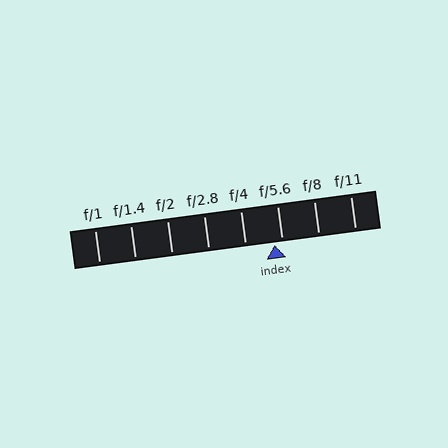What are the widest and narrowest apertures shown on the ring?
The widest aperture shown is f/1 and the narrowest is f/11.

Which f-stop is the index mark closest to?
The index mark is closest to f/5.6.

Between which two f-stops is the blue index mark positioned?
The index mark is between f/4 and f/5.6.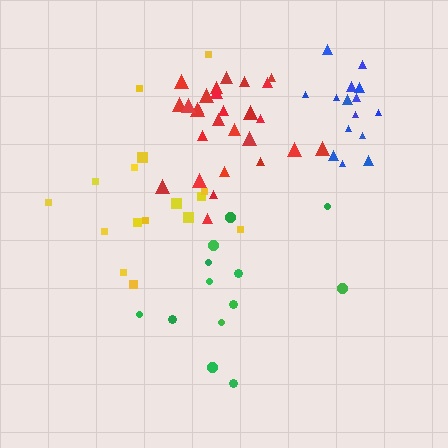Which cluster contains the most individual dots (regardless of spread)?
Red (27).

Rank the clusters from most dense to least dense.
blue, red, green, yellow.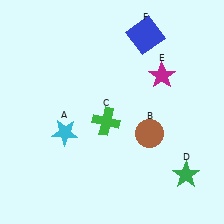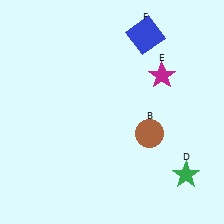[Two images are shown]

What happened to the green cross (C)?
The green cross (C) was removed in Image 2. It was in the bottom-left area of Image 1.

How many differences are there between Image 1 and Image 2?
There are 2 differences between the two images.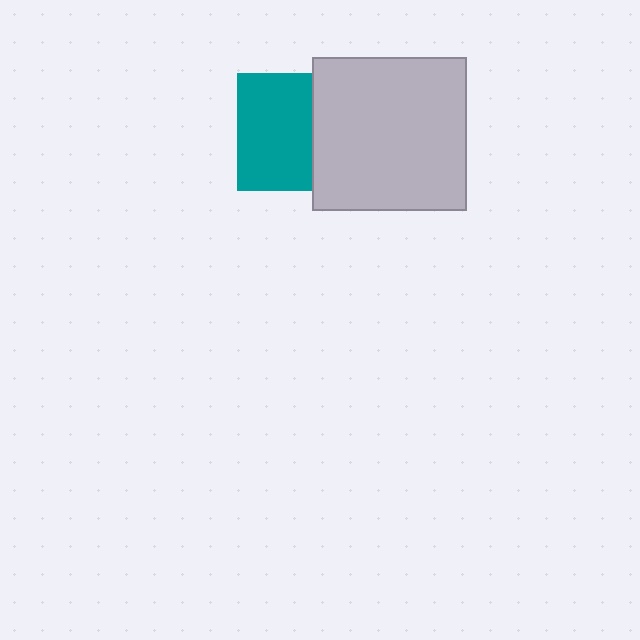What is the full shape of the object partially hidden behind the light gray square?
The partially hidden object is a teal square.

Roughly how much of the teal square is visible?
About half of it is visible (roughly 64%).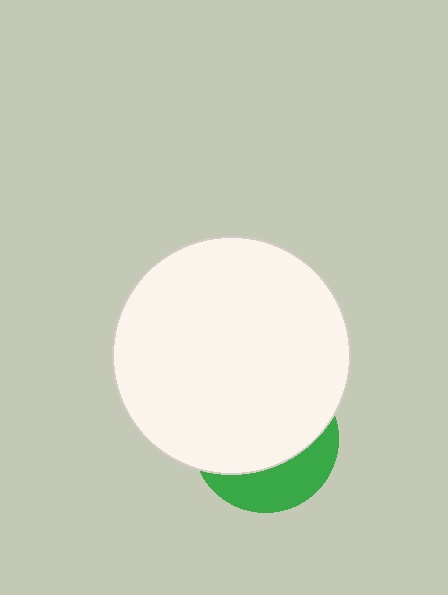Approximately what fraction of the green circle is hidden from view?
Roughly 68% of the green circle is hidden behind the white circle.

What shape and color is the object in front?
The object in front is a white circle.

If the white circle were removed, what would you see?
You would see the complete green circle.